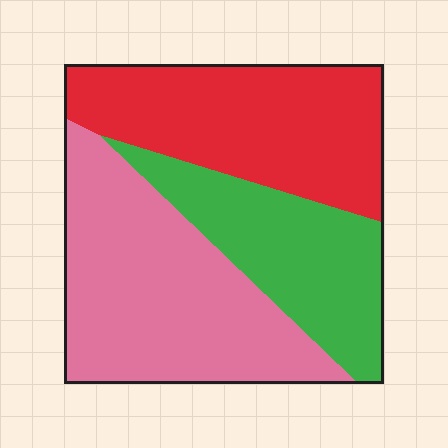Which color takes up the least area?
Green, at roughly 25%.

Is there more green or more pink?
Pink.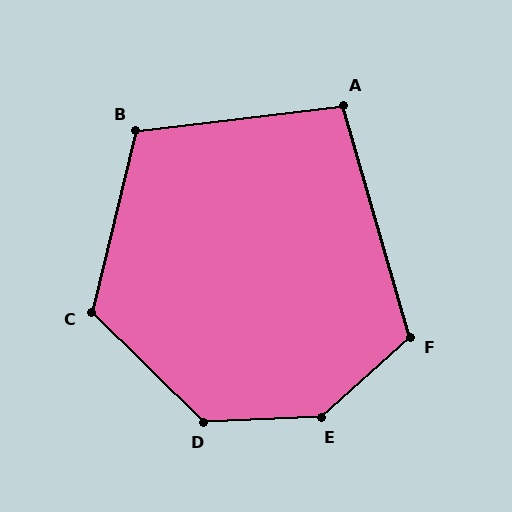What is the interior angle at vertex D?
Approximately 133 degrees (obtuse).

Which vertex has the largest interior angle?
E, at approximately 140 degrees.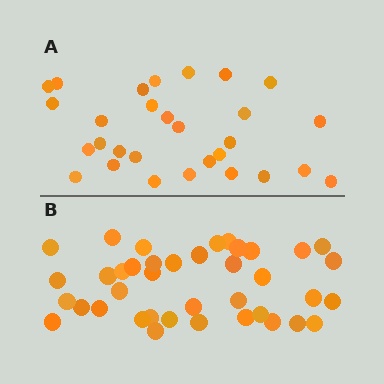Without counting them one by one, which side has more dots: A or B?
Region B (the bottom region) has more dots.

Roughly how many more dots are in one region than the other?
Region B has roughly 10 or so more dots than region A.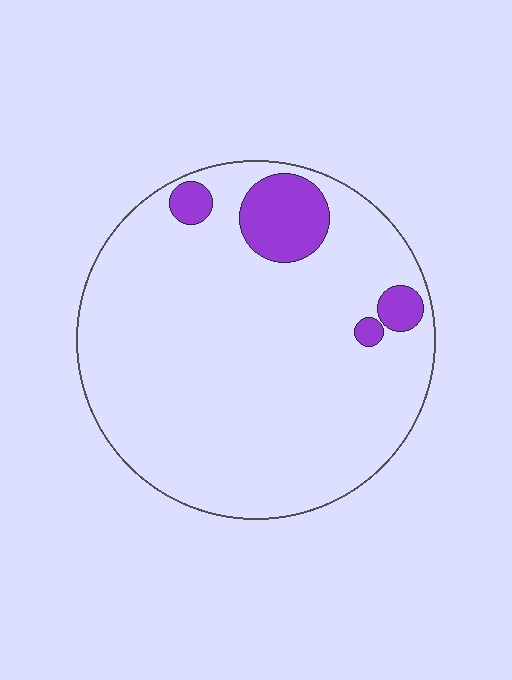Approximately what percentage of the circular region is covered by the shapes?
Approximately 10%.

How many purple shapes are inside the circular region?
4.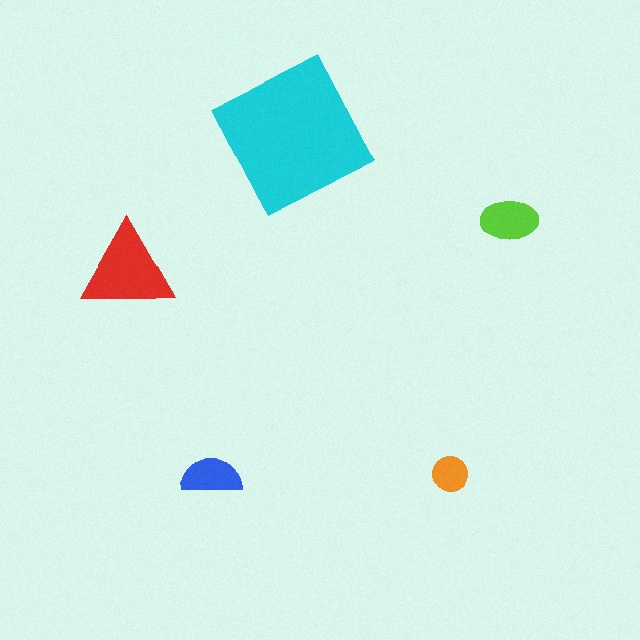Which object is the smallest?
The orange circle.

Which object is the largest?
The cyan square.